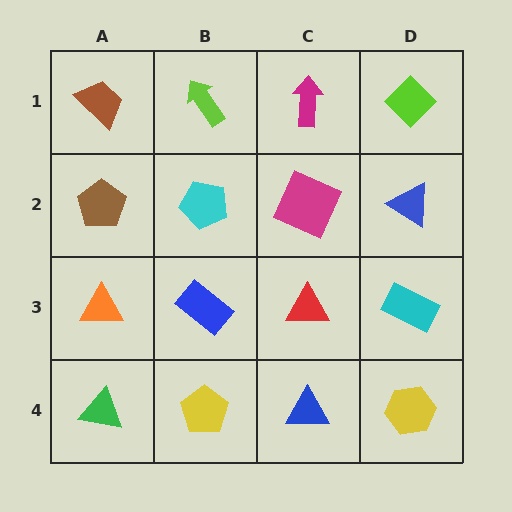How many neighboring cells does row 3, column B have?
4.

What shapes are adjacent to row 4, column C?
A red triangle (row 3, column C), a yellow pentagon (row 4, column B), a yellow hexagon (row 4, column D).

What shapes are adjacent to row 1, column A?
A brown pentagon (row 2, column A), a lime arrow (row 1, column B).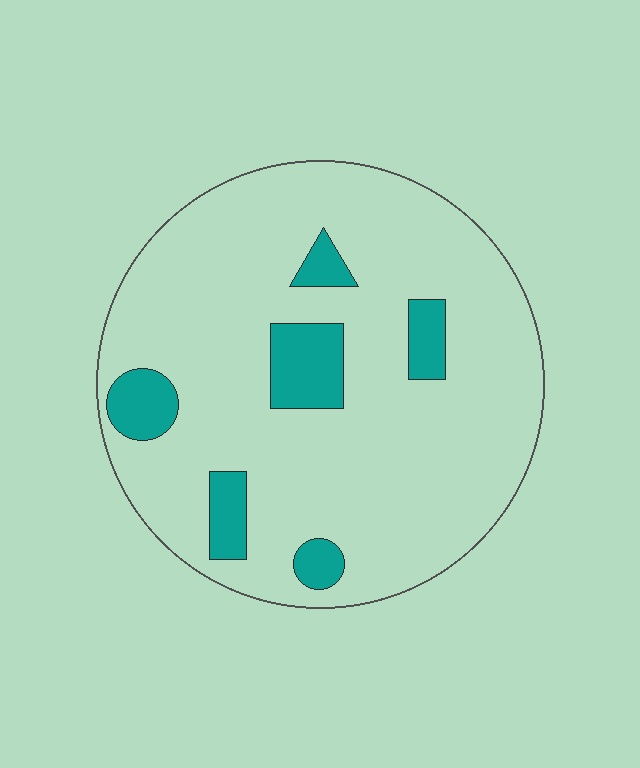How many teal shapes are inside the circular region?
6.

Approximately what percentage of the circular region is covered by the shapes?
Approximately 15%.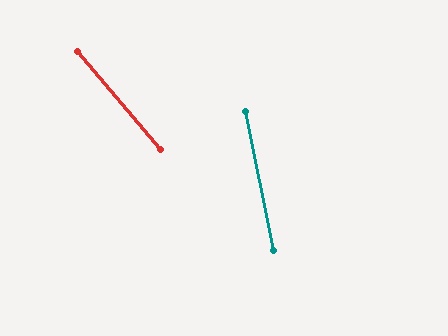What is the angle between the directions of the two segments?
Approximately 29 degrees.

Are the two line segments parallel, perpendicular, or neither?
Neither parallel nor perpendicular — they differ by about 29°.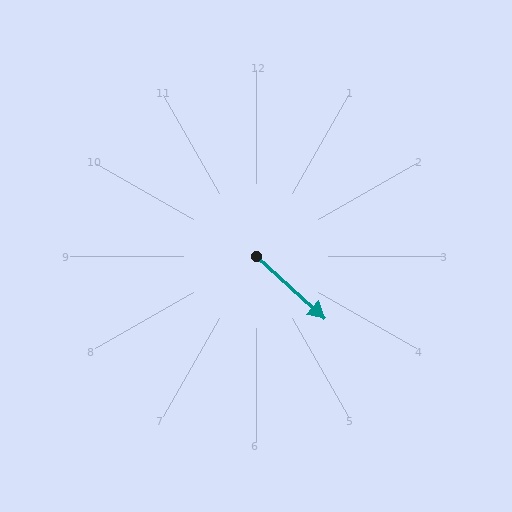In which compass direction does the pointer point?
Southeast.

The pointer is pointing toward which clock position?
Roughly 4 o'clock.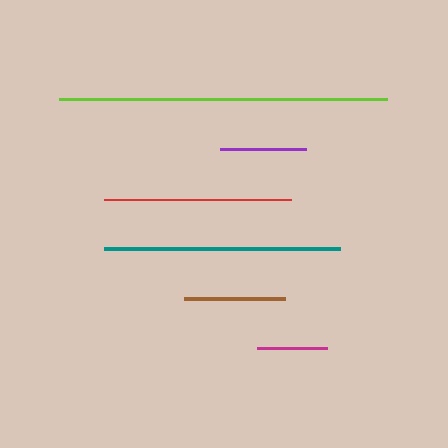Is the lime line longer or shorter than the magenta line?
The lime line is longer than the magenta line.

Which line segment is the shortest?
The magenta line is the shortest at approximately 70 pixels.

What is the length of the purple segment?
The purple segment is approximately 86 pixels long.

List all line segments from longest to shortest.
From longest to shortest: lime, teal, red, brown, purple, magenta.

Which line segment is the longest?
The lime line is the longest at approximately 328 pixels.